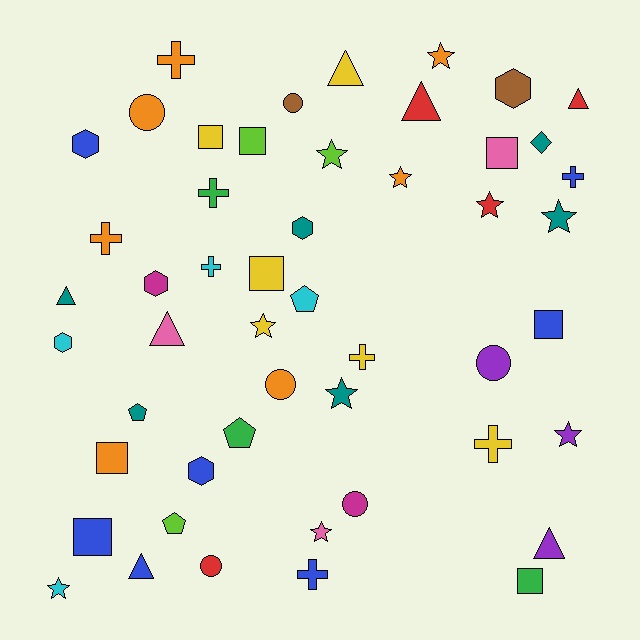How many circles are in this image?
There are 6 circles.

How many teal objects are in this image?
There are 6 teal objects.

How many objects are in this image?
There are 50 objects.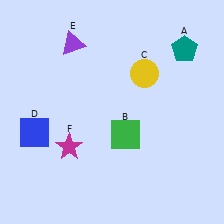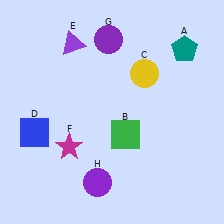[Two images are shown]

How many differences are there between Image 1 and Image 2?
There are 2 differences between the two images.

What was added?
A purple circle (G), a purple circle (H) were added in Image 2.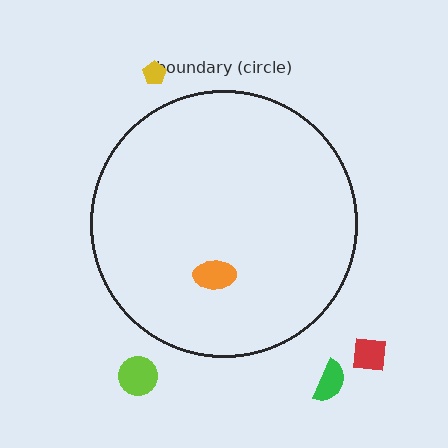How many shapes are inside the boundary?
1 inside, 4 outside.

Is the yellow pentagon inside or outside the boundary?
Outside.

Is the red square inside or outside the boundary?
Outside.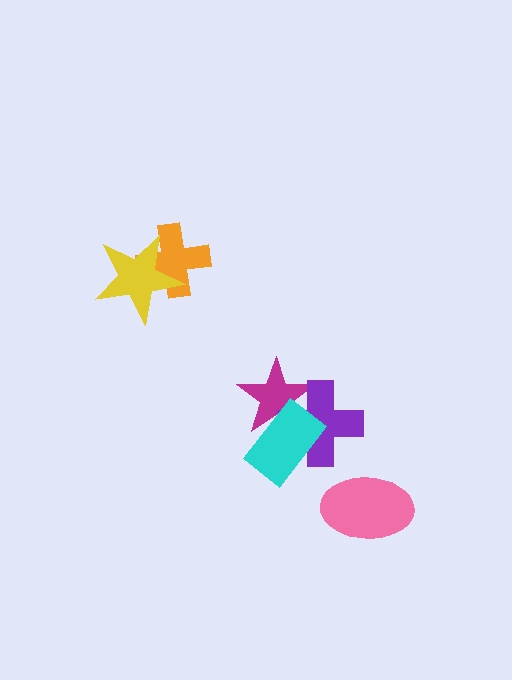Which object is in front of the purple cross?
The cyan rectangle is in front of the purple cross.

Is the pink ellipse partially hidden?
No, no other shape covers it.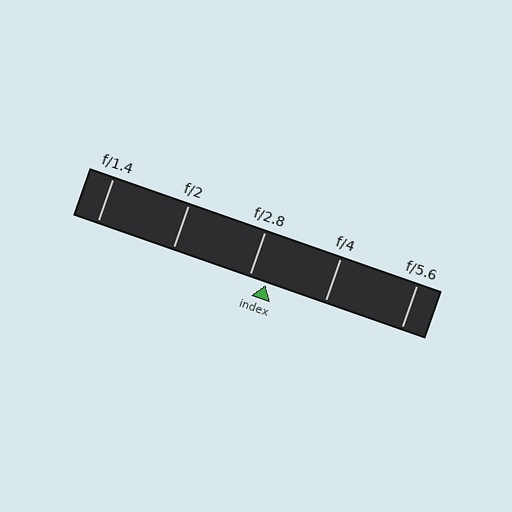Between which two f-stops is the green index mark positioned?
The index mark is between f/2.8 and f/4.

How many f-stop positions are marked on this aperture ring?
There are 5 f-stop positions marked.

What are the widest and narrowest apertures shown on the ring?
The widest aperture shown is f/1.4 and the narrowest is f/5.6.